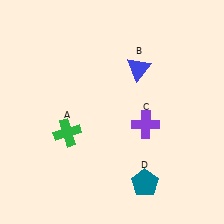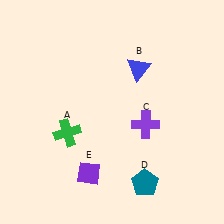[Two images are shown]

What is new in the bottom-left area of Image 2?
A purple diamond (E) was added in the bottom-left area of Image 2.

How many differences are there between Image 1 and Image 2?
There is 1 difference between the two images.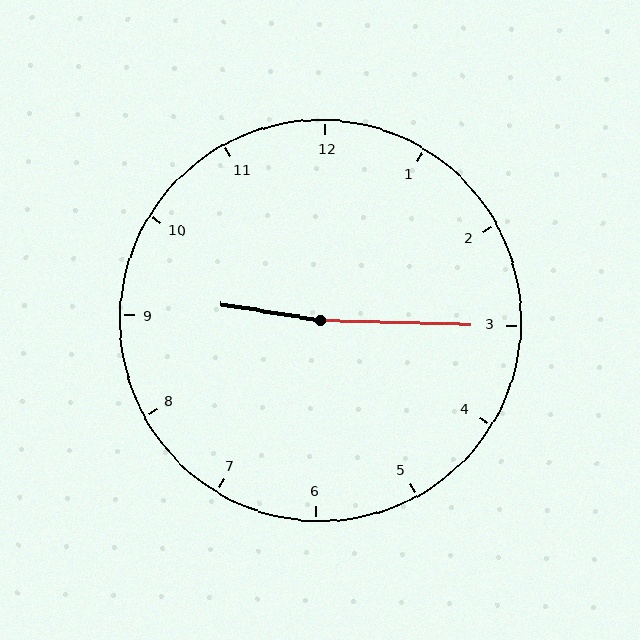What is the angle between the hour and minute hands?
Approximately 172 degrees.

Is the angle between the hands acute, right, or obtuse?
It is obtuse.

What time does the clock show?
9:15.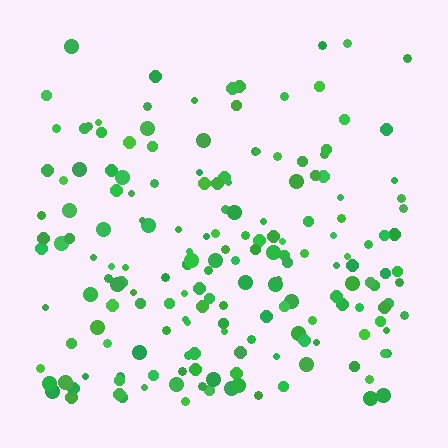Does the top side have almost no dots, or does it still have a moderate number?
Still a moderate number, just noticeably fewer than the bottom.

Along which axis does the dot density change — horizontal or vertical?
Vertical.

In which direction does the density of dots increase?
From top to bottom, with the bottom side densest.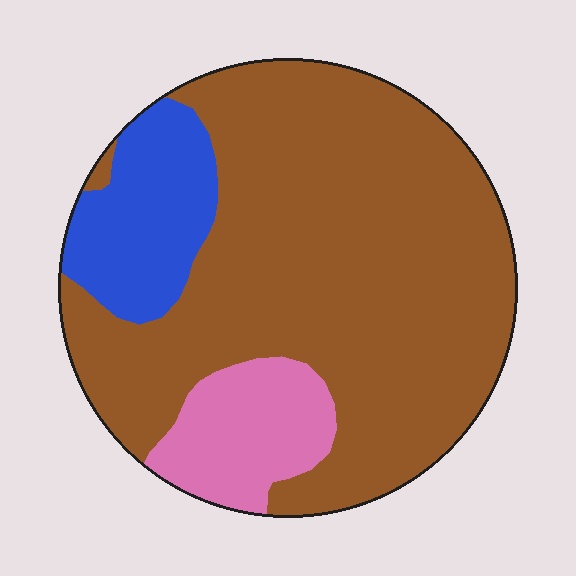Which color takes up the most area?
Brown, at roughly 75%.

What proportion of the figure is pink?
Pink takes up about one eighth (1/8) of the figure.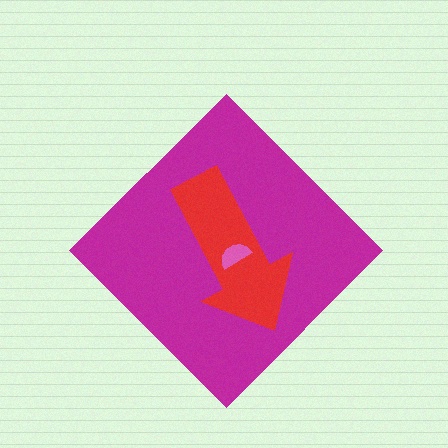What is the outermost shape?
The magenta diamond.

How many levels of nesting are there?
3.